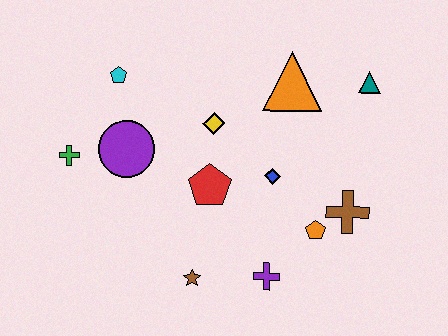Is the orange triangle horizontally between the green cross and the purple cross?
No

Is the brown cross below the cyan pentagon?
Yes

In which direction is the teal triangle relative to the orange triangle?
The teal triangle is to the right of the orange triangle.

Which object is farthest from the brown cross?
The green cross is farthest from the brown cross.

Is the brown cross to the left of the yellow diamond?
No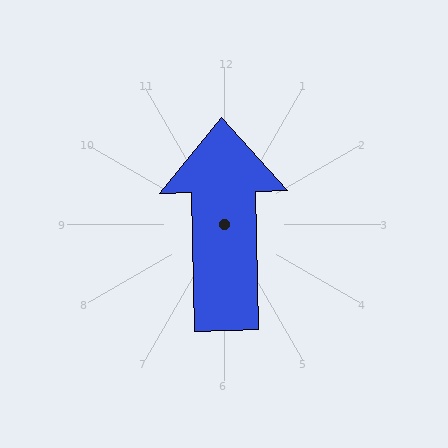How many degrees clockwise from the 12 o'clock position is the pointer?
Approximately 358 degrees.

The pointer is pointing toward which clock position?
Roughly 12 o'clock.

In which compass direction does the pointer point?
North.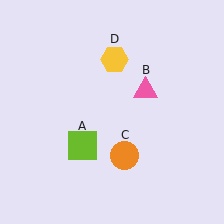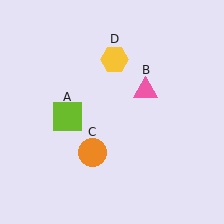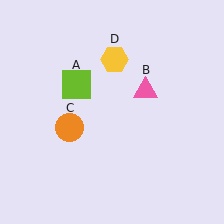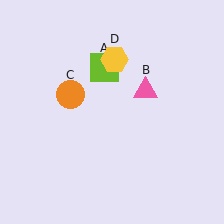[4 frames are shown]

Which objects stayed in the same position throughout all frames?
Pink triangle (object B) and yellow hexagon (object D) remained stationary.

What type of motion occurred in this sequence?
The lime square (object A), orange circle (object C) rotated clockwise around the center of the scene.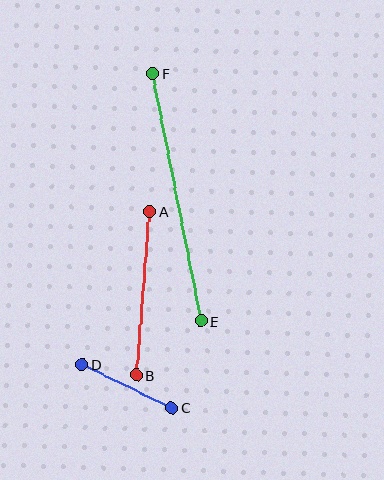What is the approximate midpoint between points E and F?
The midpoint is at approximately (177, 197) pixels.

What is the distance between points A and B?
The distance is approximately 164 pixels.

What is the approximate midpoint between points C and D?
The midpoint is at approximately (127, 386) pixels.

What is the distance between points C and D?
The distance is approximately 99 pixels.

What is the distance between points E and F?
The distance is approximately 253 pixels.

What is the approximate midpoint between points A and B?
The midpoint is at approximately (143, 293) pixels.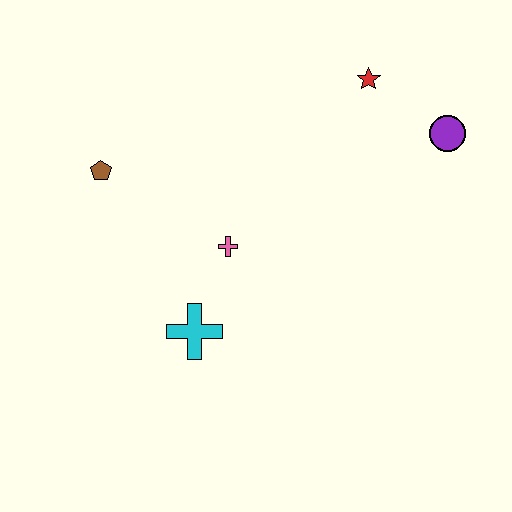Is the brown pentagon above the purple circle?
No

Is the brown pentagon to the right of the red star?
No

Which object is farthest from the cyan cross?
The purple circle is farthest from the cyan cross.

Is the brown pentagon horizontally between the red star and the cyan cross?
No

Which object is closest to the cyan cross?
The pink cross is closest to the cyan cross.